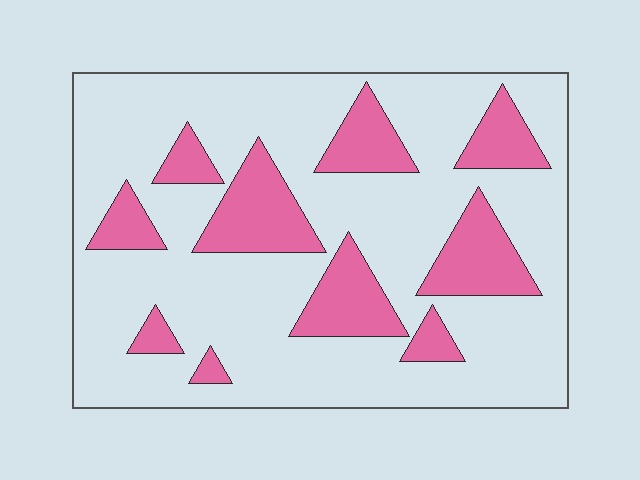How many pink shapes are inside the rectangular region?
10.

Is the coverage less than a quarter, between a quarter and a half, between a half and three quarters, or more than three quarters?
Less than a quarter.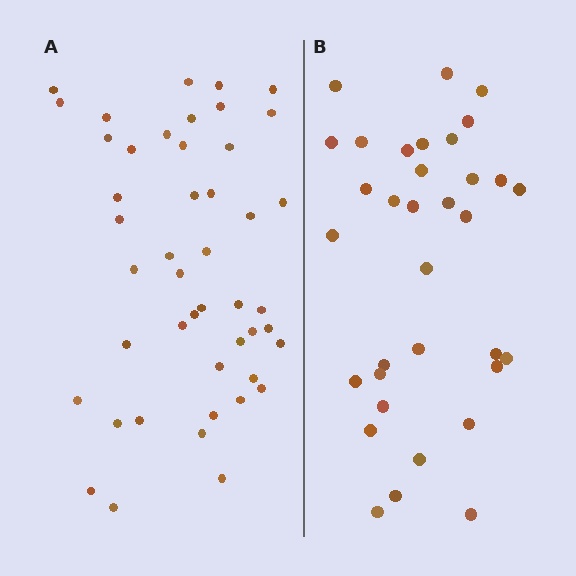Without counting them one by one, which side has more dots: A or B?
Region A (the left region) has more dots.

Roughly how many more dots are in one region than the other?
Region A has roughly 12 or so more dots than region B.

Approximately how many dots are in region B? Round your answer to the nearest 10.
About 30 dots. (The exact count is 34, which rounds to 30.)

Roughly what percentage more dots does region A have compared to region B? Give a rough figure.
About 35% more.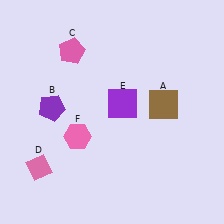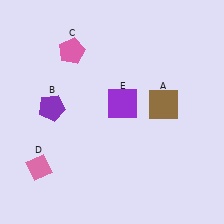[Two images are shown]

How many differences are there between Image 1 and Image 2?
There is 1 difference between the two images.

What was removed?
The pink hexagon (F) was removed in Image 2.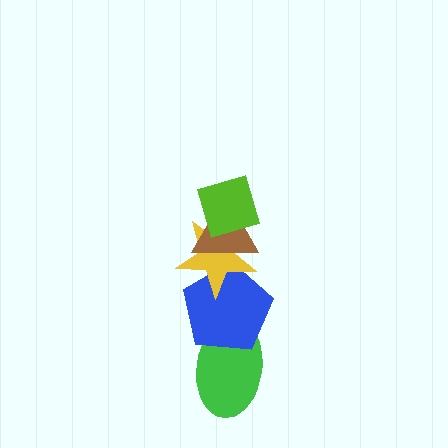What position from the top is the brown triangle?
The brown triangle is 2nd from the top.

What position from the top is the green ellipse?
The green ellipse is 5th from the top.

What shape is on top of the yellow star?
The brown triangle is on top of the yellow star.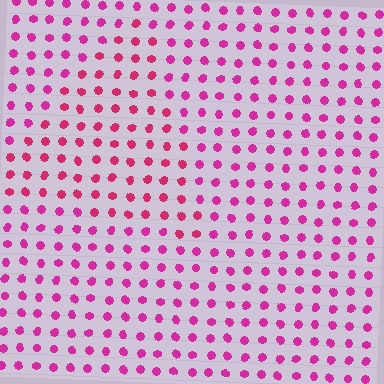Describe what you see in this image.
The image is filled with small magenta elements in a uniform arrangement. A triangle-shaped region is visible where the elements are tinted to a slightly different hue, forming a subtle color boundary.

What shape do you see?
I see a triangle.